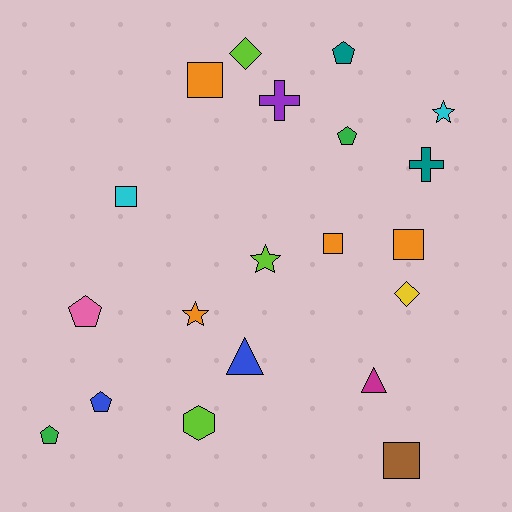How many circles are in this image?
There are no circles.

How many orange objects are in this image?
There are 4 orange objects.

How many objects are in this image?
There are 20 objects.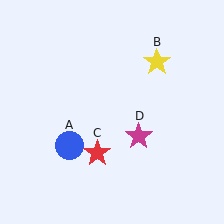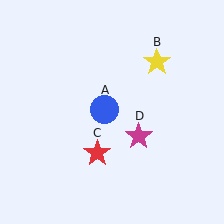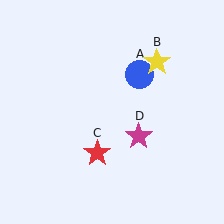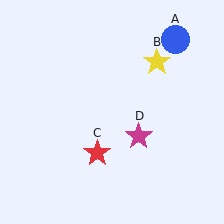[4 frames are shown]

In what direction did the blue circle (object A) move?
The blue circle (object A) moved up and to the right.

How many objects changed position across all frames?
1 object changed position: blue circle (object A).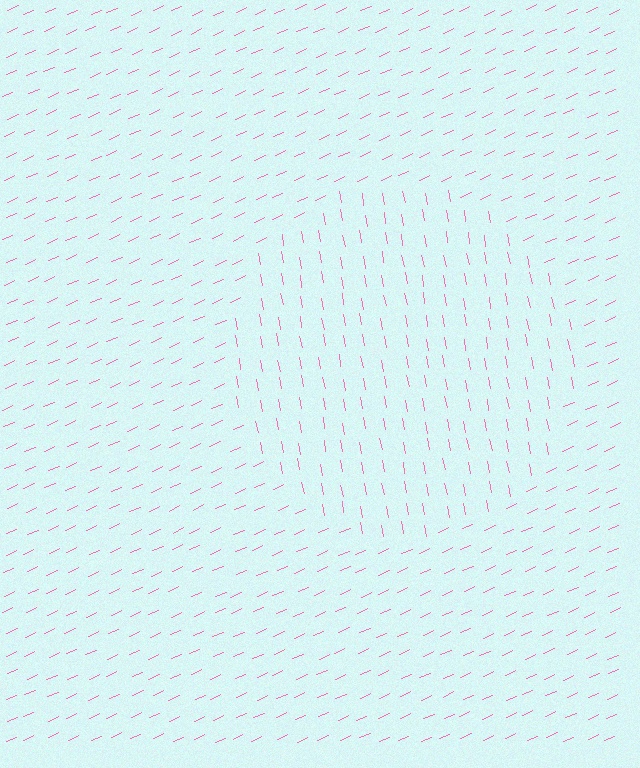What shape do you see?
I see a circle.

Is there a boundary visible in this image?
Yes, there is a texture boundary formed by a change in line orientation.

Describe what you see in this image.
The image is filled with small pink line segments. A circle region in the image has lines oriented differently from the surrounding lines, creating a visible texture boundary.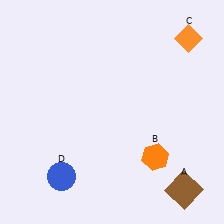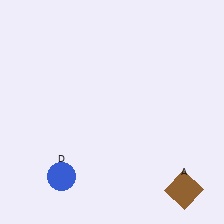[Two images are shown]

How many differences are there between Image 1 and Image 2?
There are 2 differences between the two images.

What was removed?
The orange hexagon (B), the orange diamond (C) were removed in Image 2.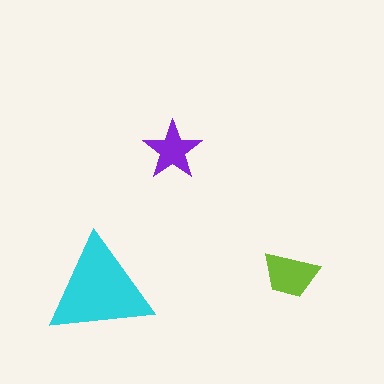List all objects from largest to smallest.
The cyan triangle, the lime trapezoid, the purple star.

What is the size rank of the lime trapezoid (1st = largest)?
2nd.